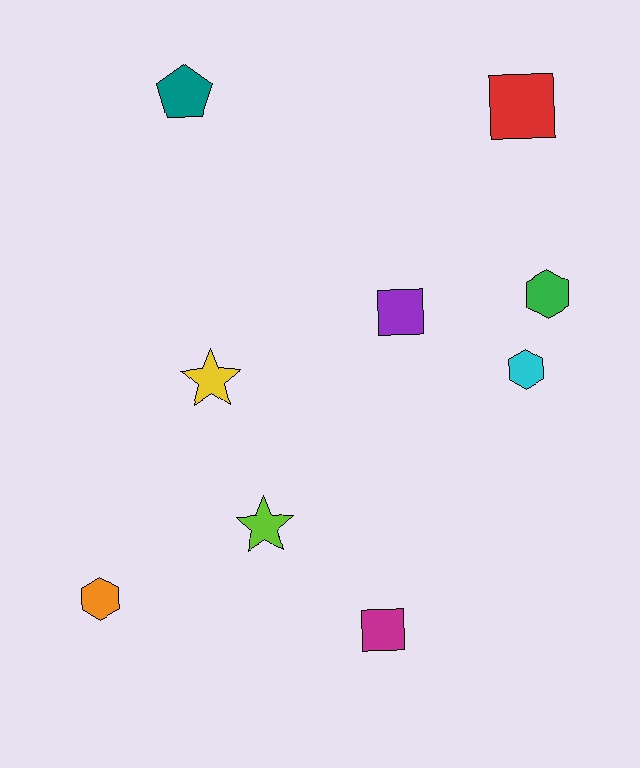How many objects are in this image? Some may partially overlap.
There are 9 objects.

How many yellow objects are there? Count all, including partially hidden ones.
There is 1 yellow object.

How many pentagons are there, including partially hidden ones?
There is 1 pentagon.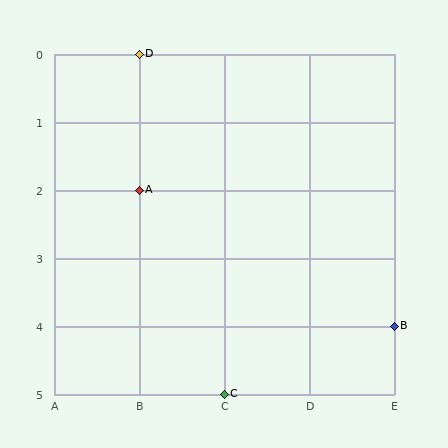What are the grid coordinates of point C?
Point C is at grid coordinates (C, 5).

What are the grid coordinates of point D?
Point D is at grid coordinates (B, 0).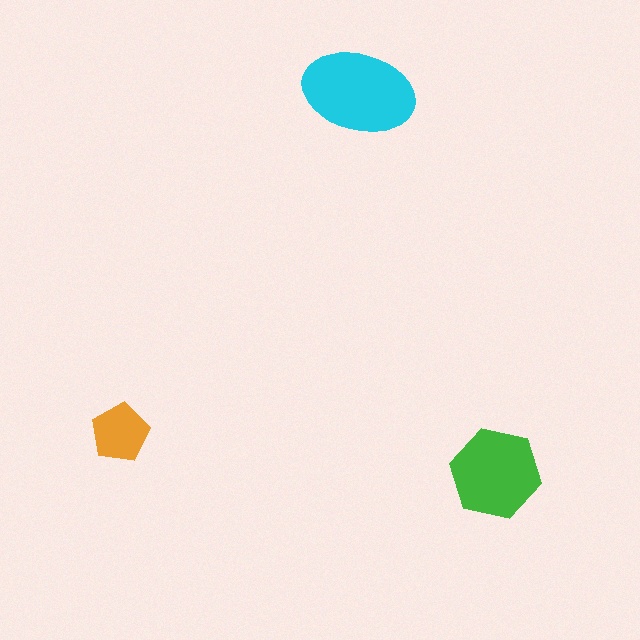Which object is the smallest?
The orange pentagon.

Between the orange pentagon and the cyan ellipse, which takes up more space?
The cyan ellipse.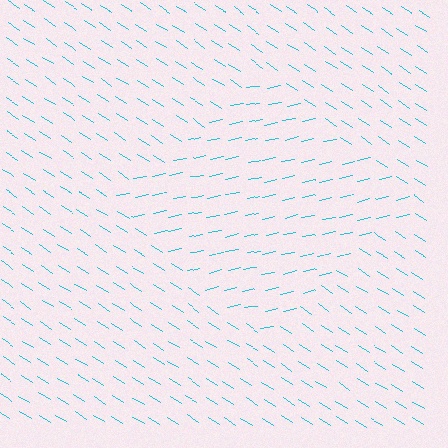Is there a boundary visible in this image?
Yes, there is a texture boundary formed by a change in line orientation.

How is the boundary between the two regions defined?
The boundary is defined purely by a change in line orientation (approximately 45 degrees difference). All lines are the same color and thickness.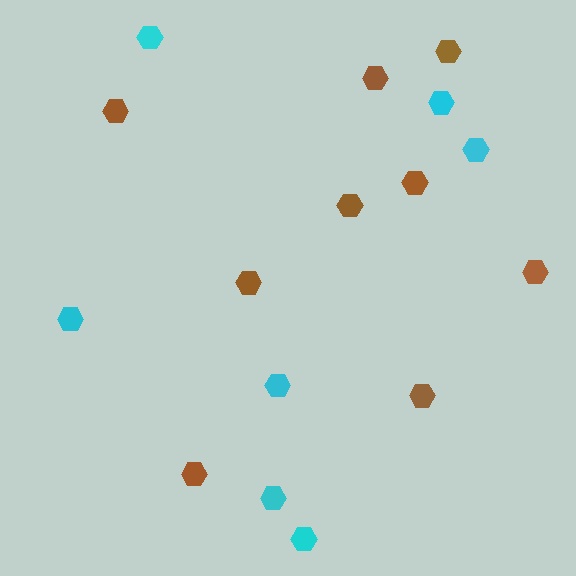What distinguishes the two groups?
There are 2 groups: one group of brown hexagons (9) and one group of cyan hexagons (7).